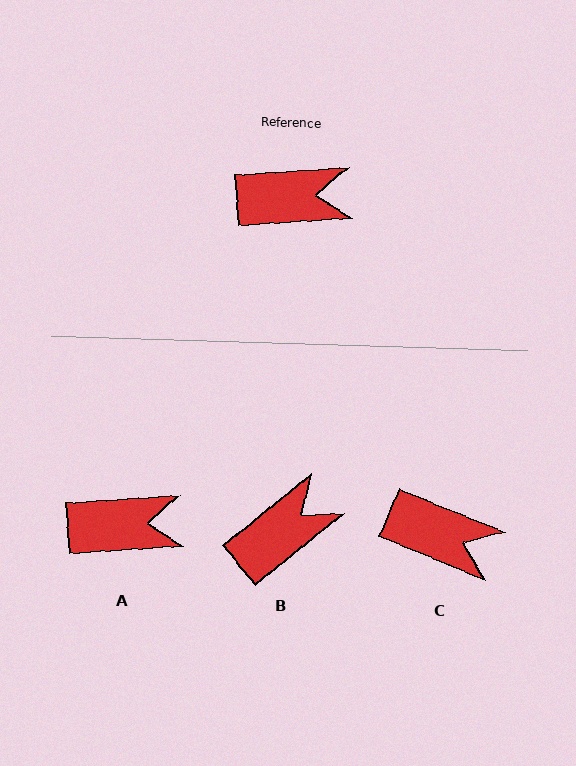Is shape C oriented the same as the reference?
No, it is off by about 26 degrees.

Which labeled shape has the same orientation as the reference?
A.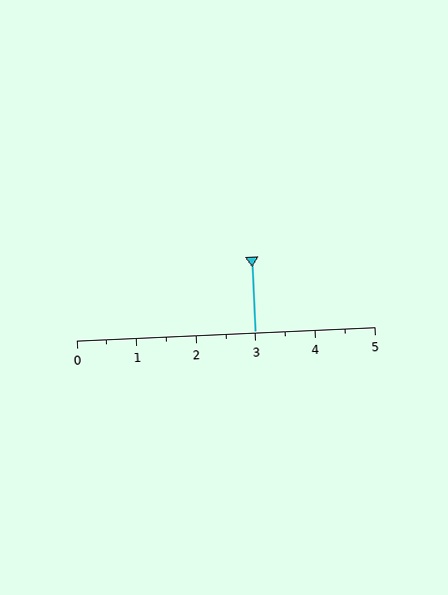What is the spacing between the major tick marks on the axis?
The major ticks are spaced 1 apart.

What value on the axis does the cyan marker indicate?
The marker indicates approximately 3.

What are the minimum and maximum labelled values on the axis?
The axis runs from 0 to 5.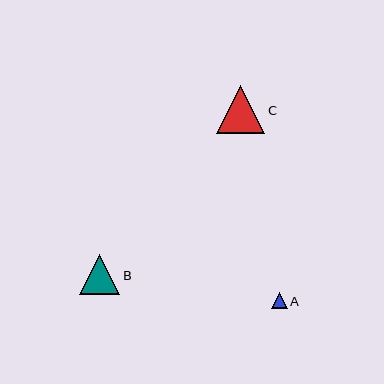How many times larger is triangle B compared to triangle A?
Triangle B is approximately 2.5 times the size of triangle A.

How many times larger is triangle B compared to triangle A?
Triangle B is approximately 2.5 times the size of triangle A.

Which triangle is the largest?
Triangle C is the largest with a size of approximately 48 pixels.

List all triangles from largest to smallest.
From largest to smallest: C, B, A.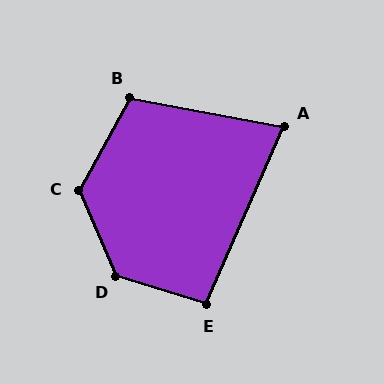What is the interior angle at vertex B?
Approximately 108 degrees (obtuse).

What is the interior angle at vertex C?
Approximately 128 degrees (obtuse).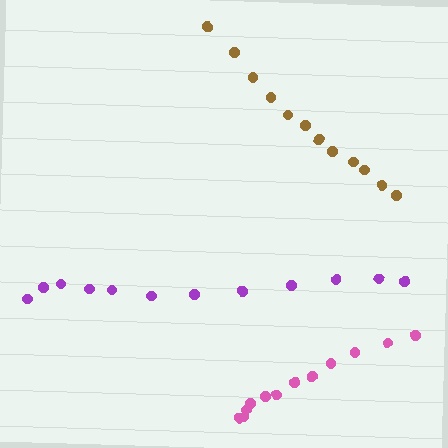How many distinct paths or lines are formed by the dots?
There are 3 distinct paths.